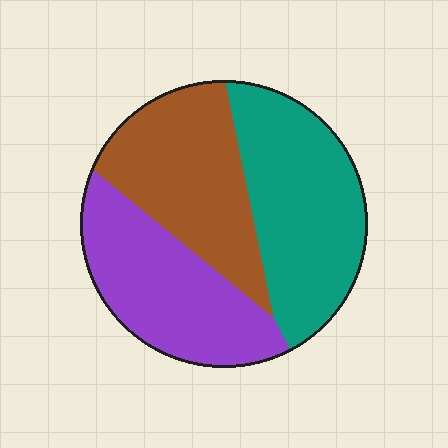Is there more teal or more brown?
Teal.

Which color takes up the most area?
Teal, at roughly 35%.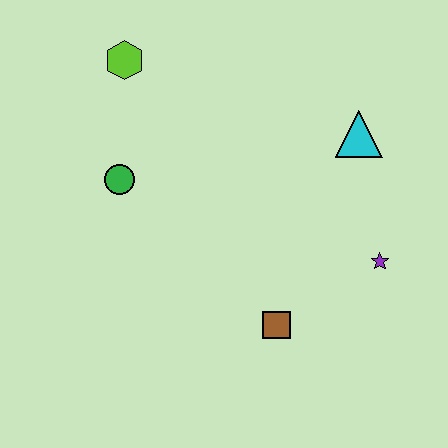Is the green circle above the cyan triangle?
No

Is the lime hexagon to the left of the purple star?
Yes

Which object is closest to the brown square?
The purple star is closest to the brown square.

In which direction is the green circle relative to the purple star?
The green circle is to the left of the purple star.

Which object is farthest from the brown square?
The lime hexagon is farthest from the brown square.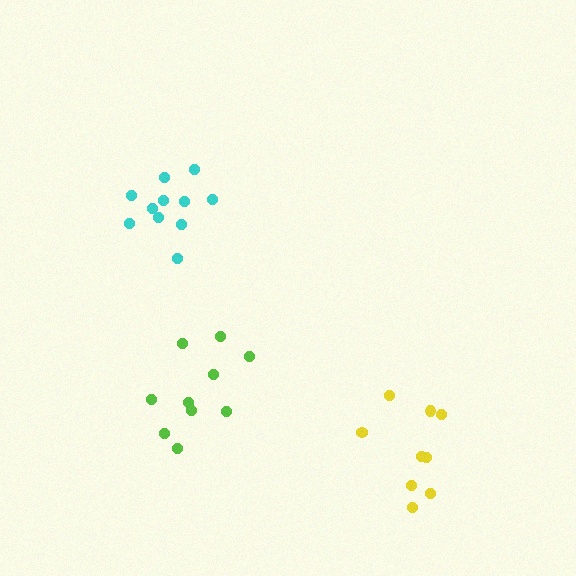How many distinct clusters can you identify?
There are 3 distinct clusters.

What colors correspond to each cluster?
The clusters are colored: yellow, cyan, lime.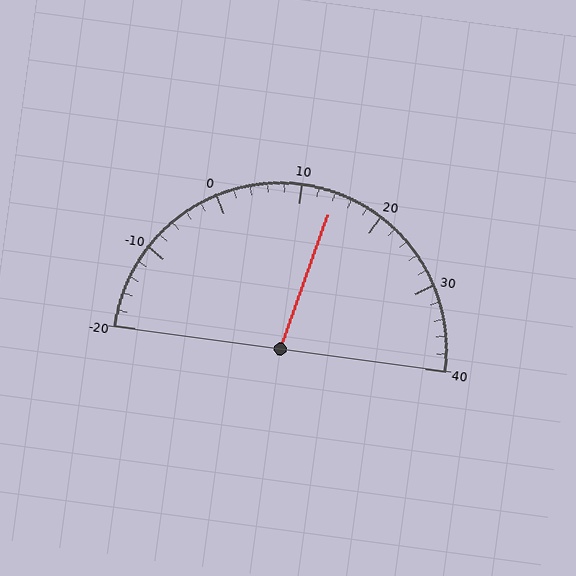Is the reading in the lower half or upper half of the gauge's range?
The reading is in the upper half of the range (-20 to 40).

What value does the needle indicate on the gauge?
The needle indicates approximately 14.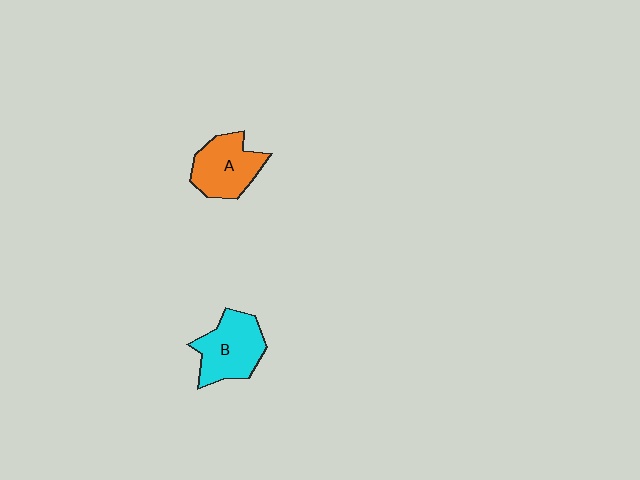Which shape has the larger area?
Shape B (cyan).